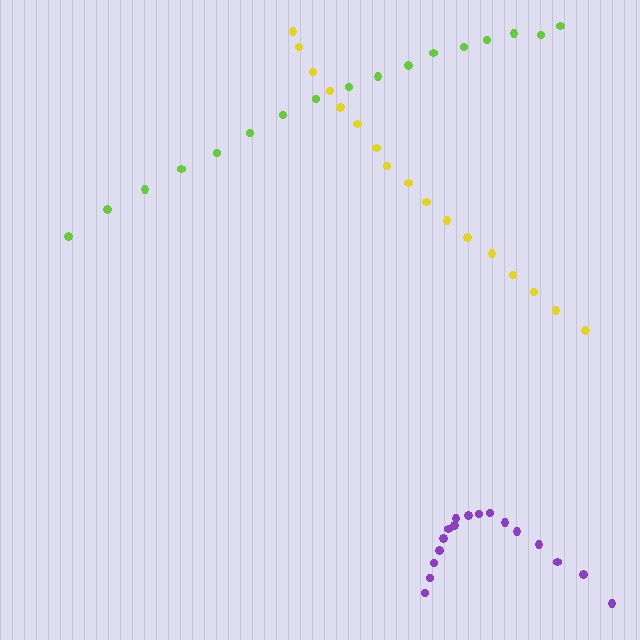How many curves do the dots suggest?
There are 3 distinct paths.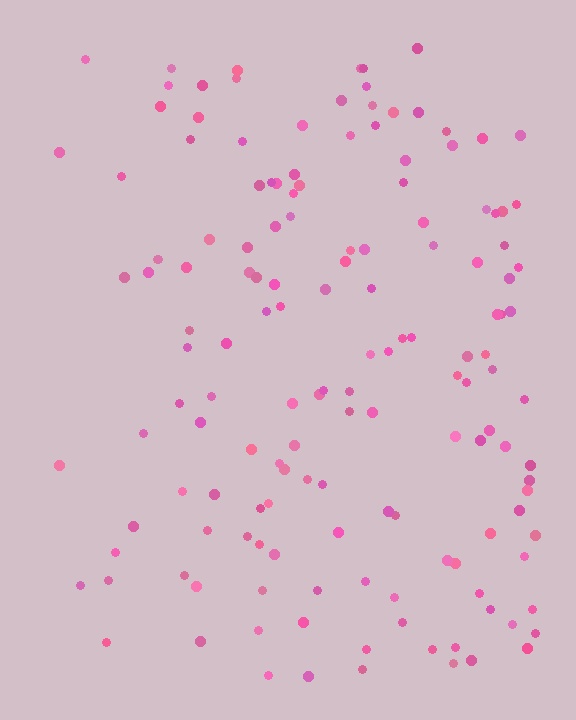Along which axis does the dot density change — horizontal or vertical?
Horizontal.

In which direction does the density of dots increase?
From left to right, with the right side densest.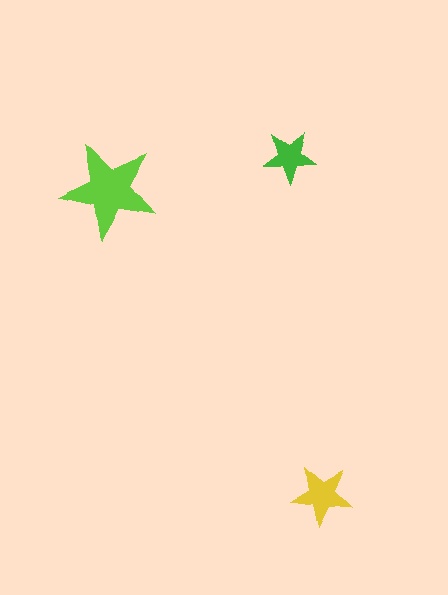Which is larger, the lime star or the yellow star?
The lime one.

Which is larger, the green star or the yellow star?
The yellow one.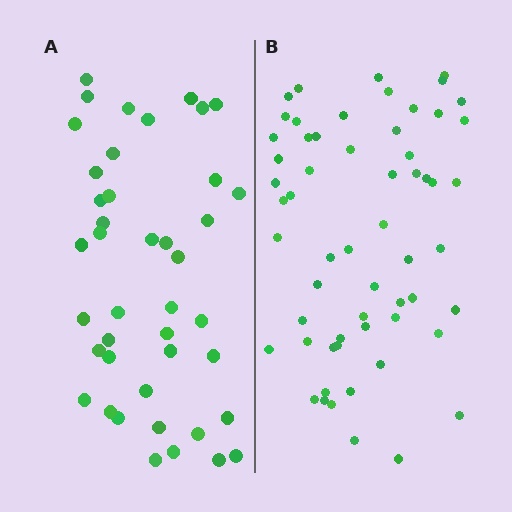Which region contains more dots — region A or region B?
Region B (the right region) has more dots.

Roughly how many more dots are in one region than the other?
Region B has approximately 15 more dots than region A.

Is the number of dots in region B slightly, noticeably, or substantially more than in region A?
Region B has noticeably more, but not dramatically so. The ratio is roughly 1.4 to 1.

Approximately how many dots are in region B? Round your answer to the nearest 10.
About 60 dots. (The exact count is 59, which rounds to 60.)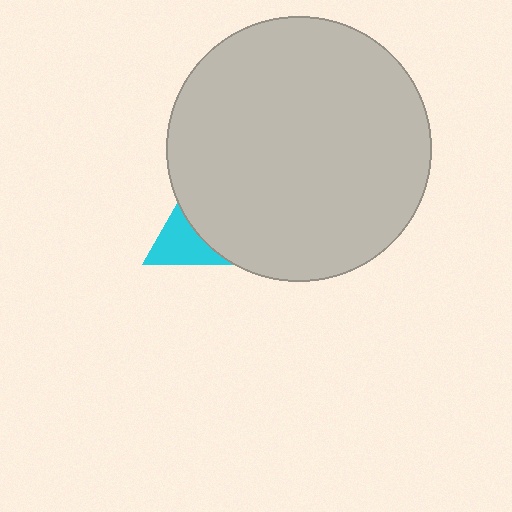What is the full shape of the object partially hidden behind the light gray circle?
The partially hidden object is a cyan triangle.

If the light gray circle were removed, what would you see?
You would see the complete cyan triangle.